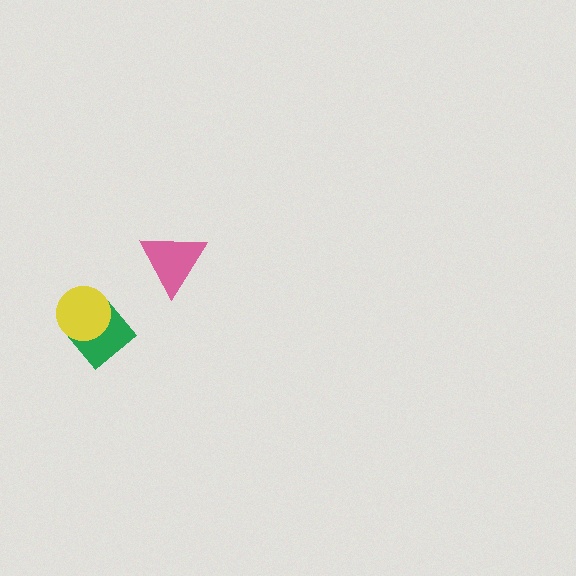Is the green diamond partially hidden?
Yes, it is partially covered by another shape.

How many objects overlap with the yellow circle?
1 object overlaps with the yellow circle.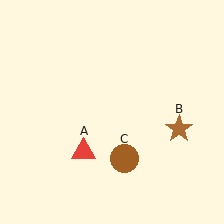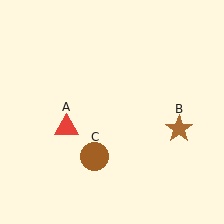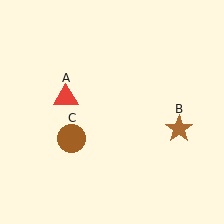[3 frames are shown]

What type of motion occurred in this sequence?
The red triangle (object A), brown circle (object C) rotated clockwise around the center of the scene.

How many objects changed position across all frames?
2 objects changed position: red triangle (object A), brown circle (object C).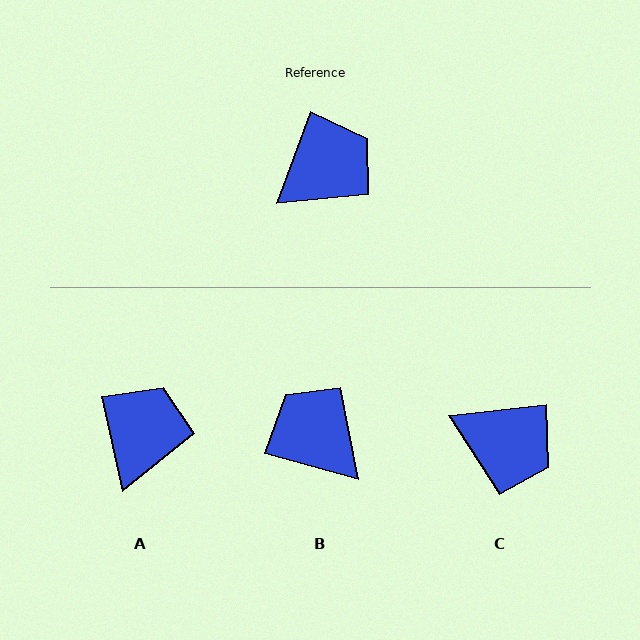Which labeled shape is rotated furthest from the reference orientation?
B, about 96 degrees away.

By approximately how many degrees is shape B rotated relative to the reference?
Approximately 96 degrees counter-clockwise.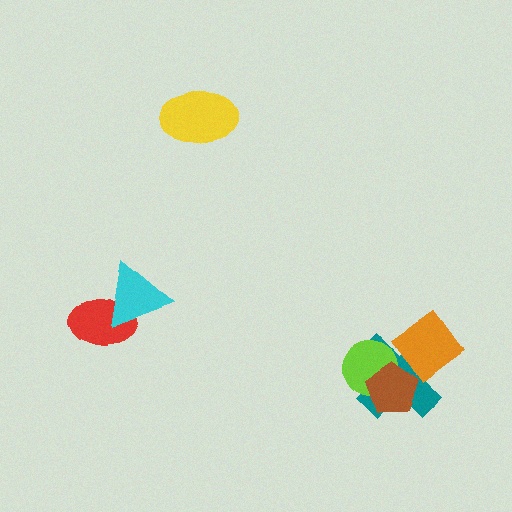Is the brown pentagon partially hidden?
Yes, it is partially covered by another shape.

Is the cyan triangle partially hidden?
No, no other shape covers it.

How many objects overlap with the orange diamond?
2 objects overlap with the orange diamond.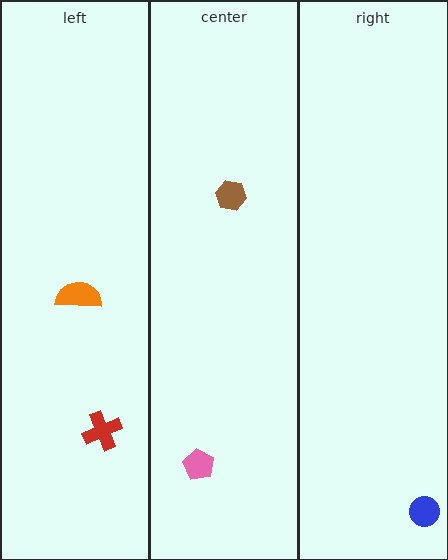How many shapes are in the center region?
2.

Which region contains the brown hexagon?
The center region.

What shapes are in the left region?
The red cross, the orange semicircle.